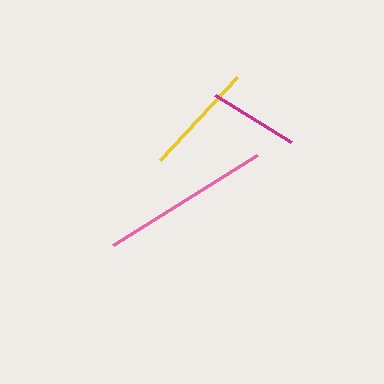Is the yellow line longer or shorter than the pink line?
The pink line is longer than the yellow line.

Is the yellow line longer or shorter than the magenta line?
The yellow line is longer than the magenta line.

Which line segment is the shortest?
The magenta line is the shortest at approximately 89 pixels.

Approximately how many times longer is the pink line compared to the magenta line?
The pink line is approximately 1.9 times the length of the magenta line.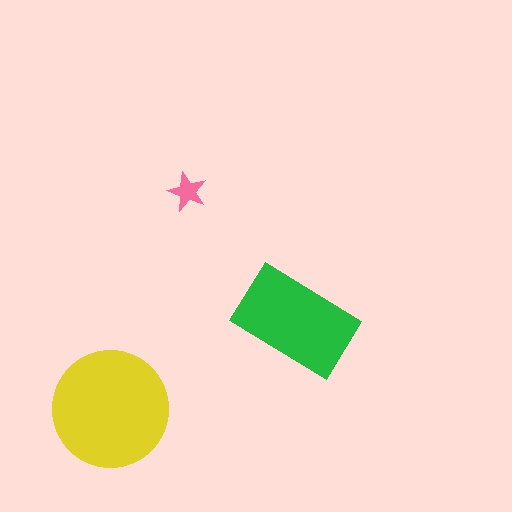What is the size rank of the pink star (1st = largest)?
3rd.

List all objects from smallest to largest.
The pink star, the green rectangle, the yellow circle.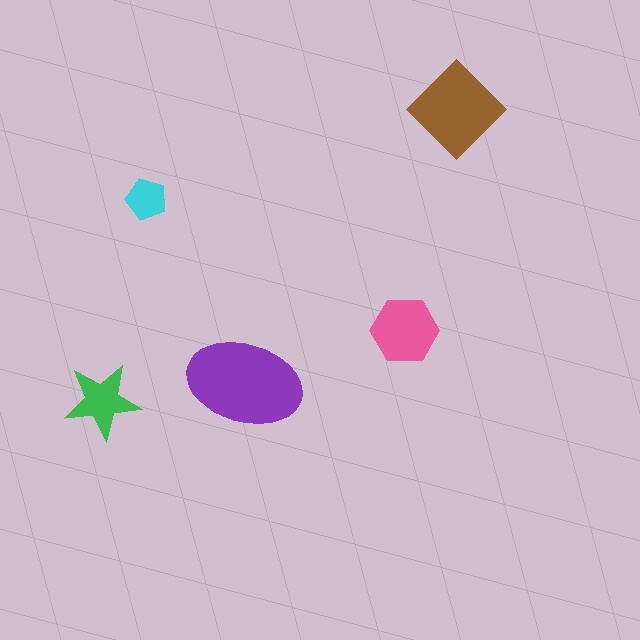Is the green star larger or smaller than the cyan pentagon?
Larger.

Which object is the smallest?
The cyan pentagon.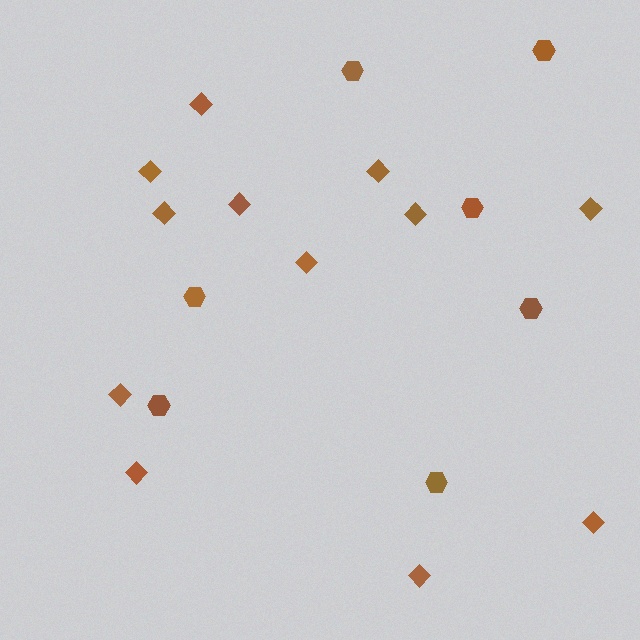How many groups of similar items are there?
There are 2 groups: one group of diamonds (12) and one group of hexagons (7).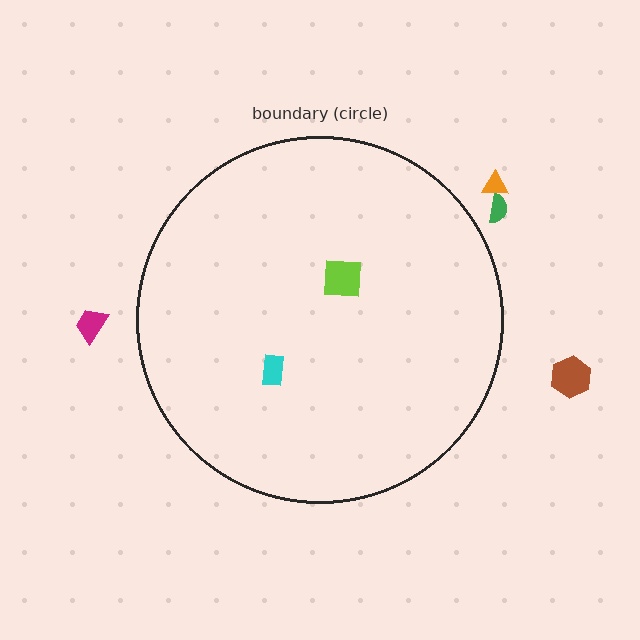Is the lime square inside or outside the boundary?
Inside.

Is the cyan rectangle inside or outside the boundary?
Inside.